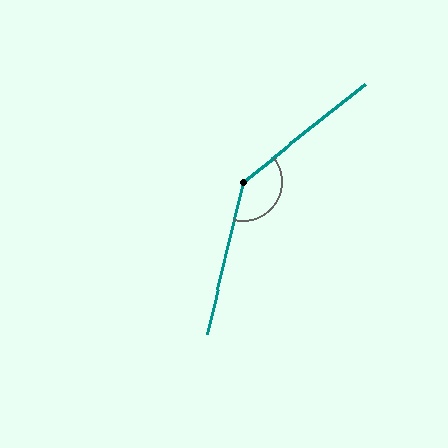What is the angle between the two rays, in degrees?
Approximately 141 degrees.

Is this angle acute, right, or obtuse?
It is obtuse.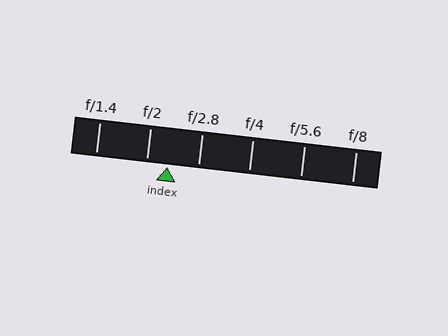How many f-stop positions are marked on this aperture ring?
There are 6 f-stop positions marked.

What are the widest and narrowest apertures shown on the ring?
The widest aperture shown is f/1.4 and the narrowest is f/8.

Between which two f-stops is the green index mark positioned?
The index mark is between f/2 and f/2.8.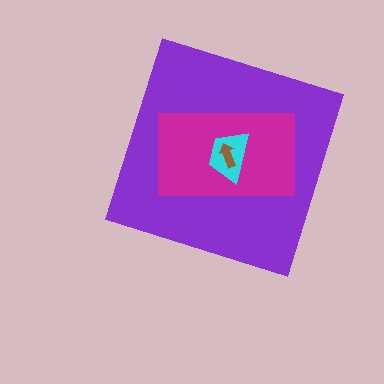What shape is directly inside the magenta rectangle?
The cyan trapezoid.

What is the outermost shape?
The purple diamond.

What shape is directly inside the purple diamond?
The magenta rectangle.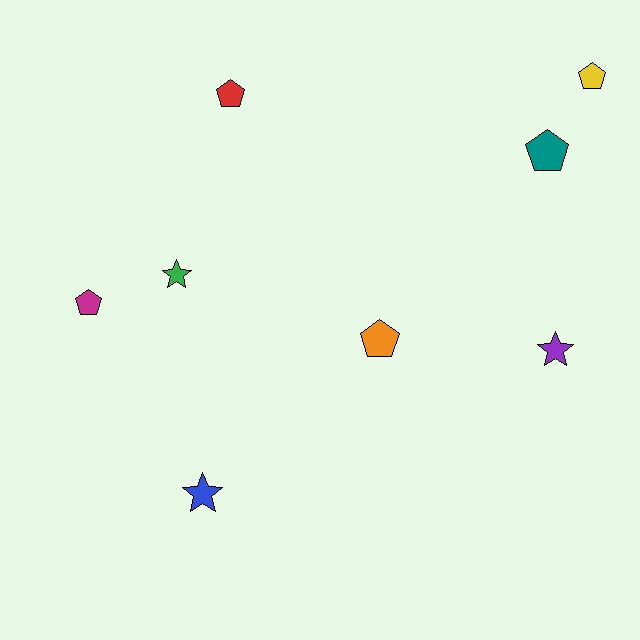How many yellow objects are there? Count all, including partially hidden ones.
There is 1 yellow object.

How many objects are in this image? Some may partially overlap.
There are 8 objects.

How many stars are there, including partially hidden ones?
There are 3 stars.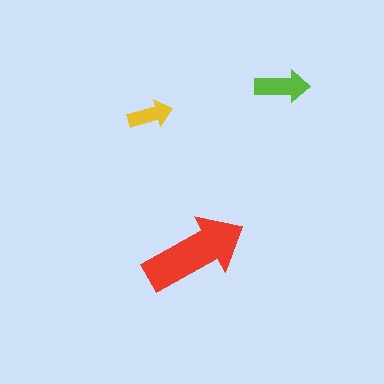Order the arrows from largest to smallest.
the red one, the lime one, the yellow one.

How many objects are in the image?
There are 3 objects in the image.